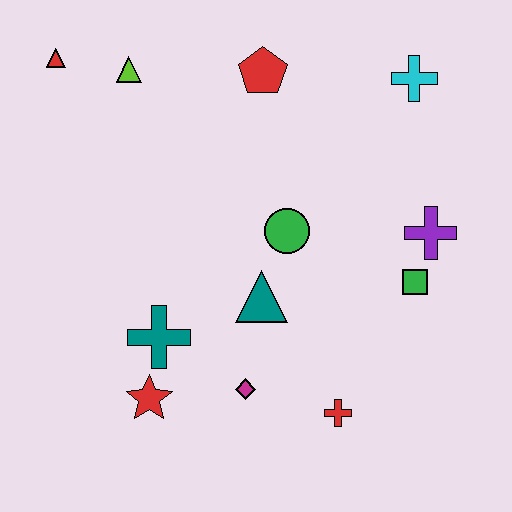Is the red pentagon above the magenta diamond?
Yes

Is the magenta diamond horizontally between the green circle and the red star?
Yes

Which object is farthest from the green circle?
The red triangle is farthest from the green circle.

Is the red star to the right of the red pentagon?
No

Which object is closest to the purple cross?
The green square is closest to the purple cross.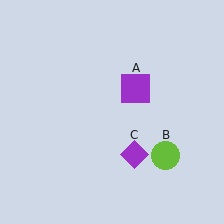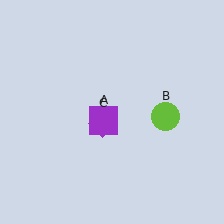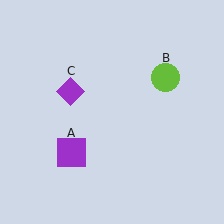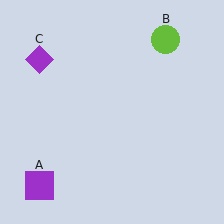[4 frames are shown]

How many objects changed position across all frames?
3 objects changed position: purple square (object A), lime circle (object B), purple diamond (object C).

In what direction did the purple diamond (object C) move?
The purple diamond (object C) moved up and to the left.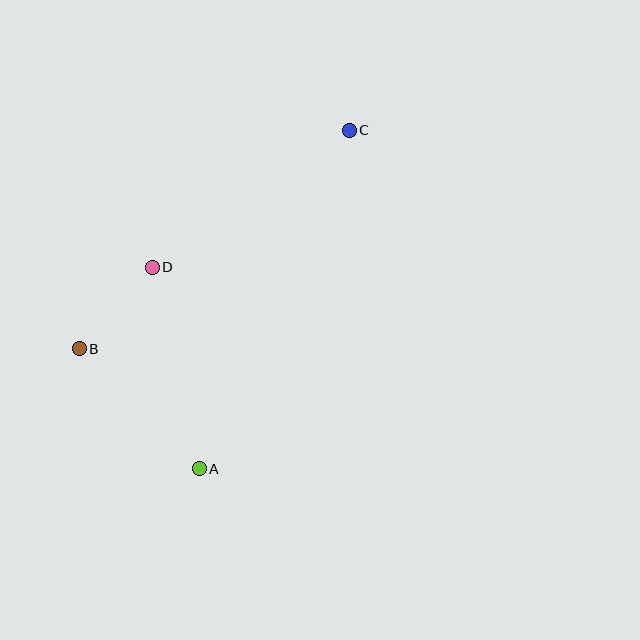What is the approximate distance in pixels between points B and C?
The distance between B and C is approximately 347 pixels.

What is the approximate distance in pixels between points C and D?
The distance between C and D is approximately 240 pixels.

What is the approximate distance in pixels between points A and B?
The distance between A and B is approximately 170 pixels.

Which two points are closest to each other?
Points B and D are closest to each other.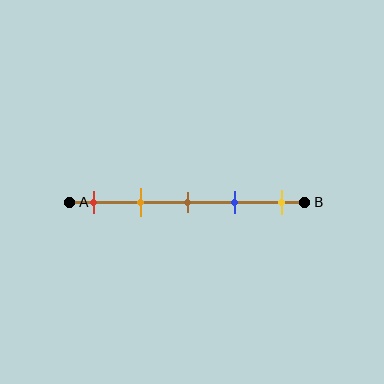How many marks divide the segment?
There are 5 marks dividing the segment.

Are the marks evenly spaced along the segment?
Yes, the marks are approximately evenly spaced.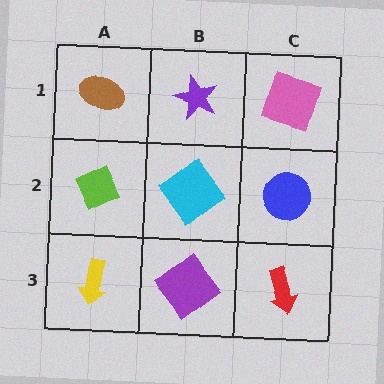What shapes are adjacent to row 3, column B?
A cyan diamond (row 2, column B), a yellow arrow (row 3, column A), a red arrow (row 3, column C).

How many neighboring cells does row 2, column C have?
3.